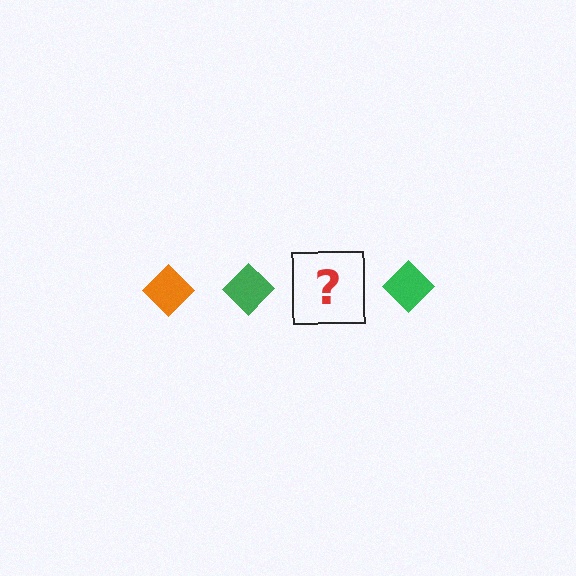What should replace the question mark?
The question mark should be replaced with an orange diamond.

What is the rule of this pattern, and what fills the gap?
The rule is that the pattern cycles through orange, green diamonds. The gap should be filled with an orange diamond.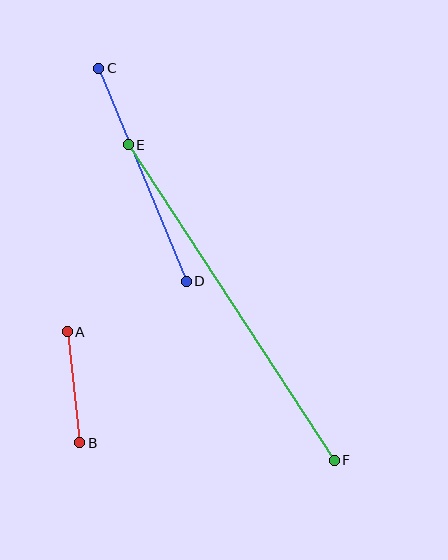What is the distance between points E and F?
The distance is approximately 376 pixels.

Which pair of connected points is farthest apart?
Points E and F are farthest apart.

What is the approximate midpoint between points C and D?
The midpoint is at approximately (143, 175) pixels.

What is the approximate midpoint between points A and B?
The midpoint is at approximately (73, 387) pixels.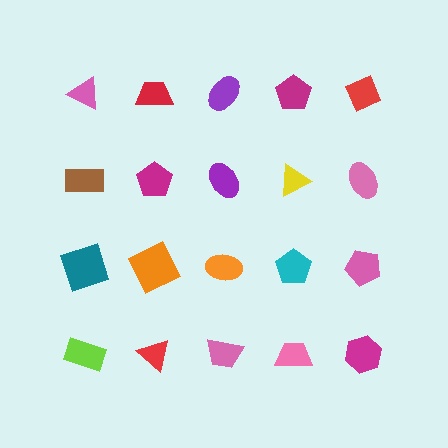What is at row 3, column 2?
An orange square.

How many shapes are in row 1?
5 shapes.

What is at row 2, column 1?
A brown rectangle.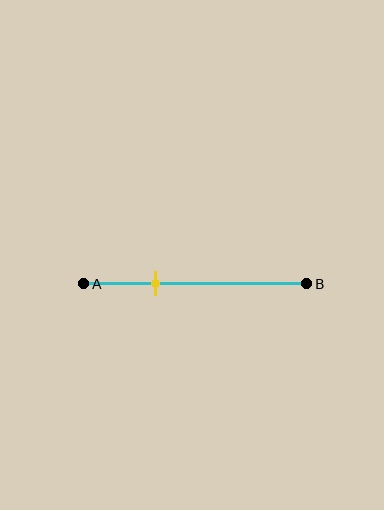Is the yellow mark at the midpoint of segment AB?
No, the mark is at about 30% from A, not at the 50% midpoint.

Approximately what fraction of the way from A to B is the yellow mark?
The yellow mark is approximately 30% of the way from A to B.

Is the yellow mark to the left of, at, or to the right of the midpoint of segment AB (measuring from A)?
The yellow mark is to the left of the midpoint of segment AB.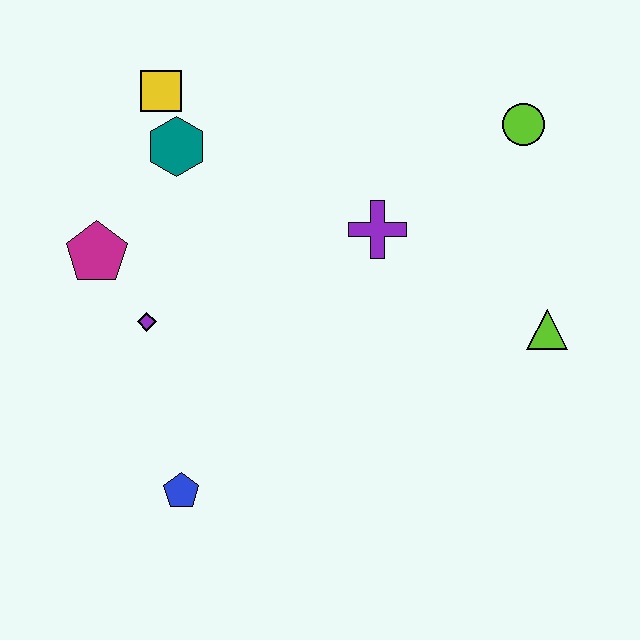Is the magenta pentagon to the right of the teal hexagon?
No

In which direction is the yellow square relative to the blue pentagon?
The yellow square is above the blue pentagon.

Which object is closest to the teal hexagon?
The yellow square is closest to the teal hexagon.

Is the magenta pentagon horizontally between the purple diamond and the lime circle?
No